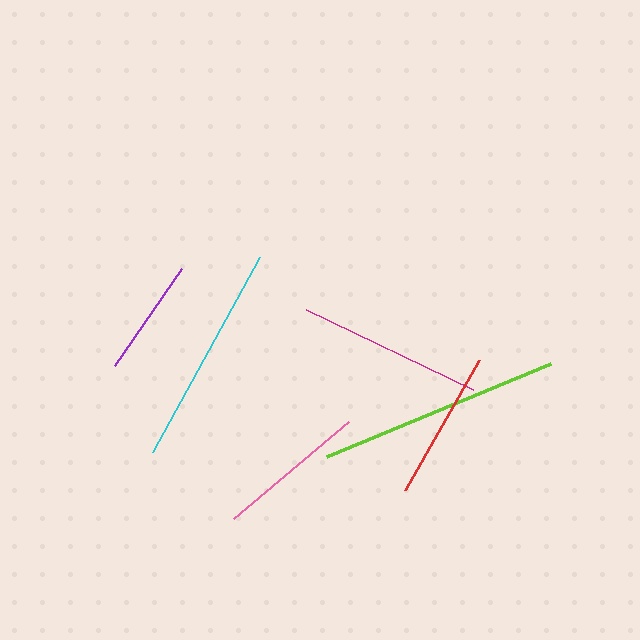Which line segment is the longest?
The lime line is the longest at approximately 242 pixels.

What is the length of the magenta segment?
The magenta segment is approximately 185 pixels long.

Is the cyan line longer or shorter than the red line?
The cyan line is longer than the red line.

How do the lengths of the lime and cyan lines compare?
The lime and cyan lines are approximately the same length.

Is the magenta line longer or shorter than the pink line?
The magenta line is longer than the pink line.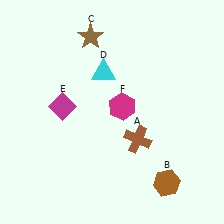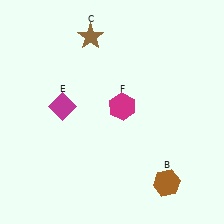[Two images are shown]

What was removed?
The brown cross (A), the cyan triangle (D) were removed in Image 2.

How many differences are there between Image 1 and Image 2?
There are 2 differences between the two images.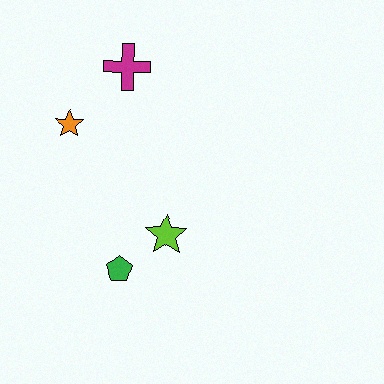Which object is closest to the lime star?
The green pentagon is closest to the lime star.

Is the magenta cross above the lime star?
Yes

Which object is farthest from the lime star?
The magenta cross is farthest from the lime star.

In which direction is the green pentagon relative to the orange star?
The green pentagon is below the orange star.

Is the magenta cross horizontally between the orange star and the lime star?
Yes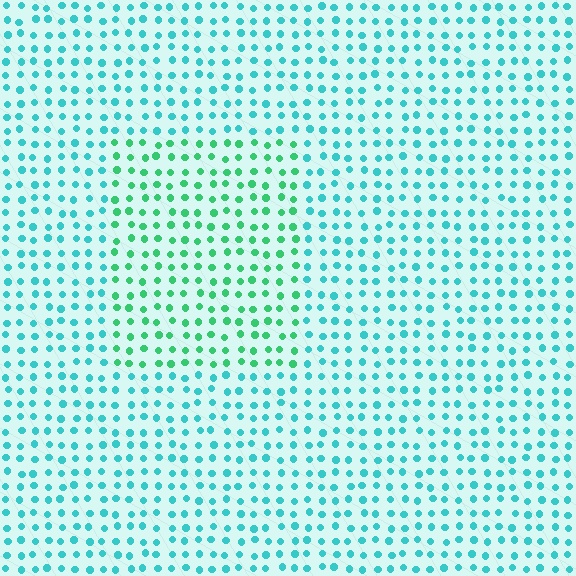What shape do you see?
I see a rectangle.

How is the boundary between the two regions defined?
The boundary is defined purely by a slight shift in hue (about 36 degrees). Spacing, size, and orientation are identical on both sides.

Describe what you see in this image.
The image is filled with small cyan elements in a uniform arrangement. A rectangle-shaped region is visible where the elements are tinted to a slightly different hue, forming a subtle color boundary.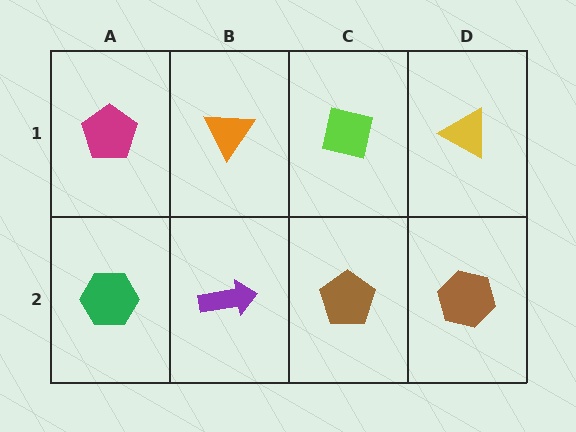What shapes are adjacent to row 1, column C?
A brown pentagon (row 2, column C), an orange triangle (row 1, column B), a yellow triangle (row 1, column D).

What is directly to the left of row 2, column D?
A brown pentagon.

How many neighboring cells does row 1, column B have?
3.